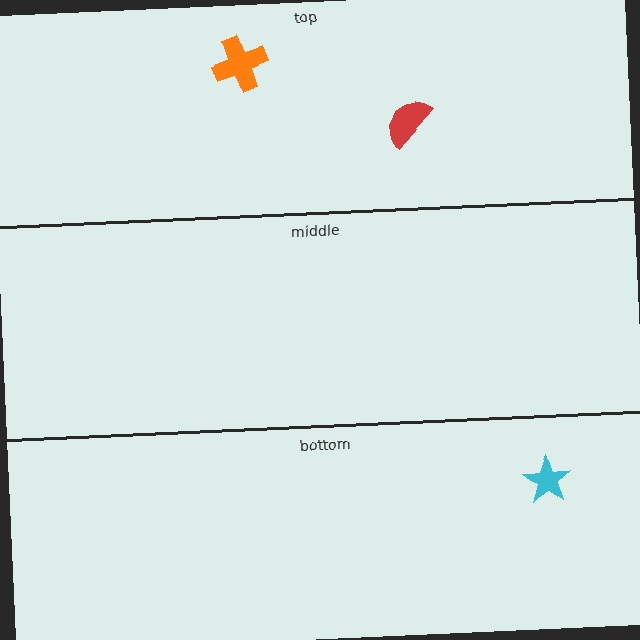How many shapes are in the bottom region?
1.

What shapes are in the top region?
The red semicircle, the orange cross.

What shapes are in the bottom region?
The cyan star.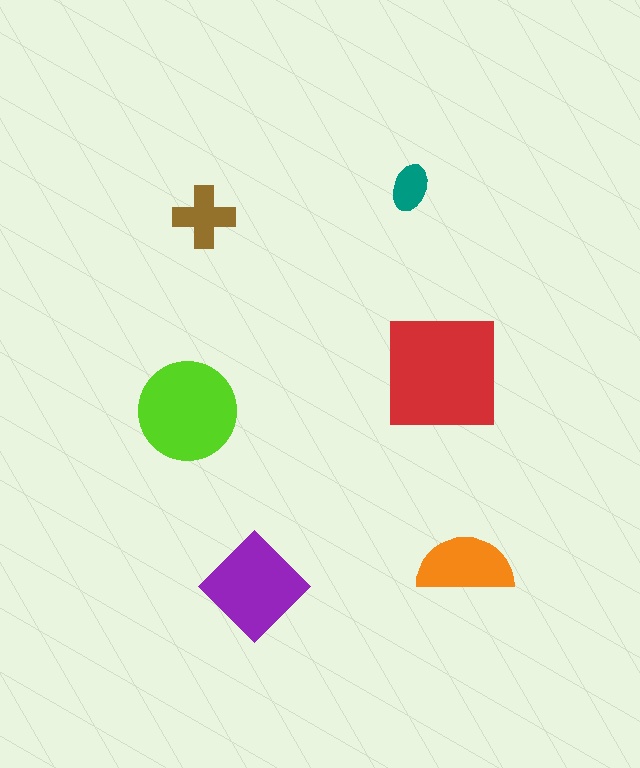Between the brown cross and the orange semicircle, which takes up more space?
The orange semicircle.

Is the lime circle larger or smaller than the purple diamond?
Larger.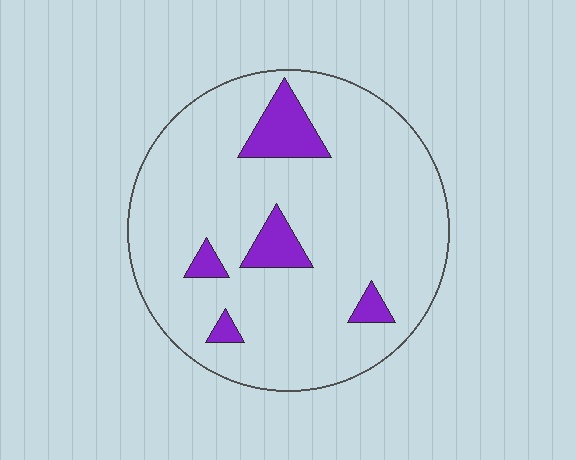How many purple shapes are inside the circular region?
5.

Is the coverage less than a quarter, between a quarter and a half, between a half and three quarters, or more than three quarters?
Less than a quarter.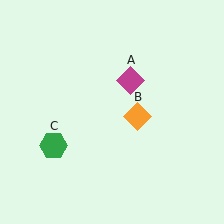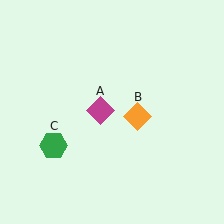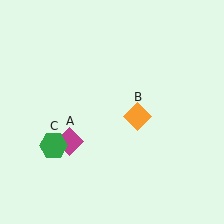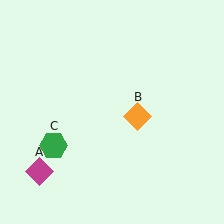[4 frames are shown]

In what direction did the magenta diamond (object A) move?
The magenta diamond (object A) moved down and to the left.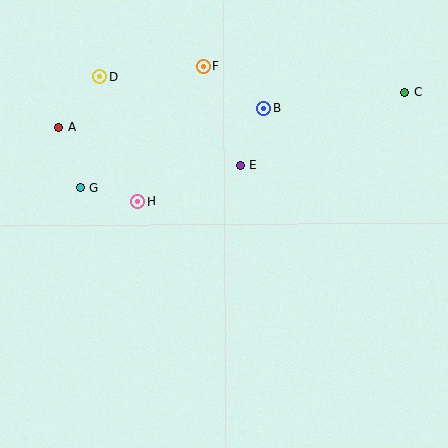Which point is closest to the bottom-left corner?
Point G is closest to the bottom-left corner.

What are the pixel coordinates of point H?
Point H is at (138, 201).